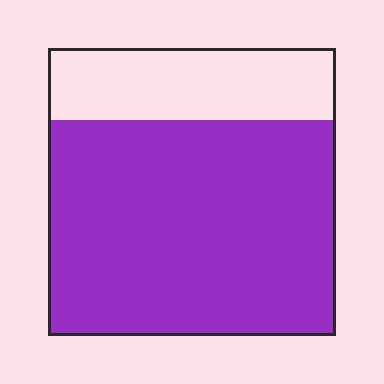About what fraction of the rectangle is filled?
About three quarters (3/4).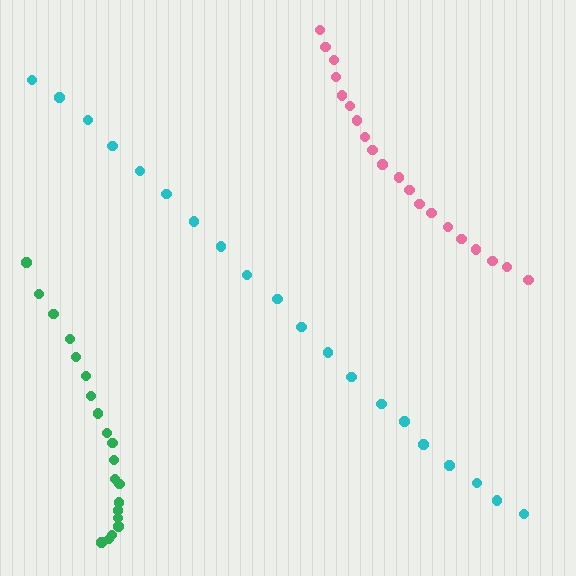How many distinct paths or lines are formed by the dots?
There are 3 distinct paths.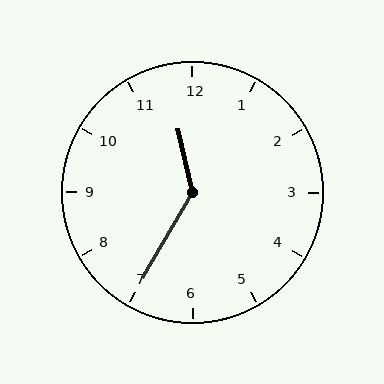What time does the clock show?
11:35.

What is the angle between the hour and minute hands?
Approximately 138 degrees.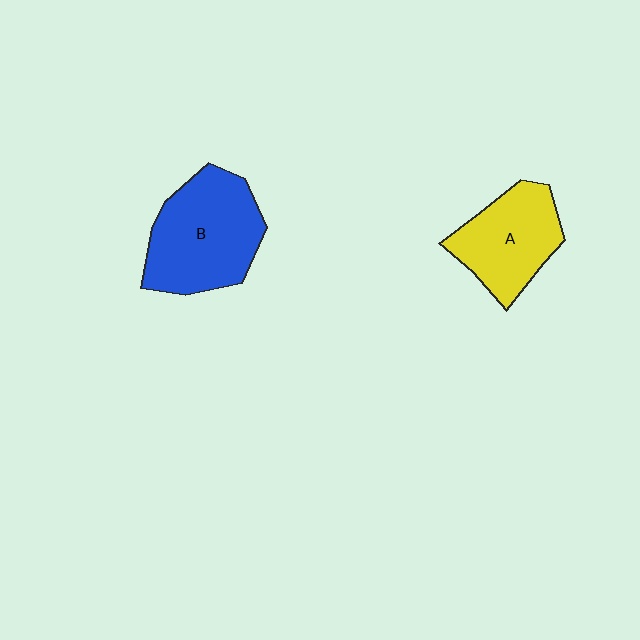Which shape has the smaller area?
Shape A (yellow).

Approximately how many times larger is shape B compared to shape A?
Approximately 1.3 times.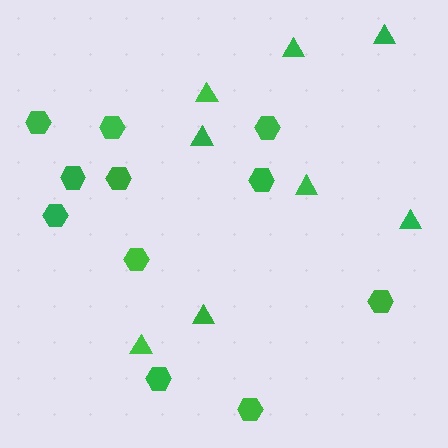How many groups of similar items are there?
There are 2 groups: one group of hexagons (11) and one group of triangles (8).